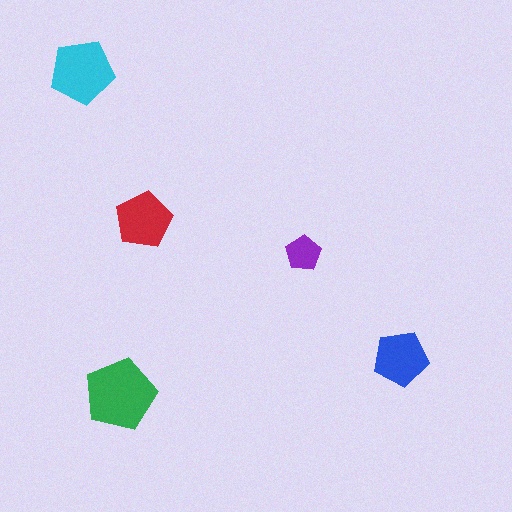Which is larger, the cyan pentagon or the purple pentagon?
The cyan one.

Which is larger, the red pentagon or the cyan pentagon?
The cyan one.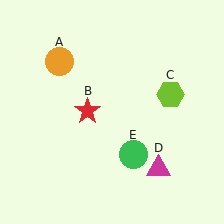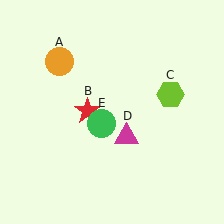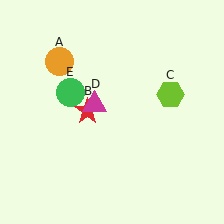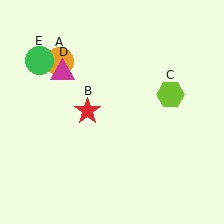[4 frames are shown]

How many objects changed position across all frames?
2 objects changed position: magenta triangle (object D), green circle (object E).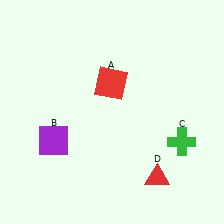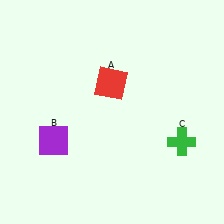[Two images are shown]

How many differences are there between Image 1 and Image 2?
There is 1 difference between the two images.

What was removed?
The red triangle (D) was removed in Image 2.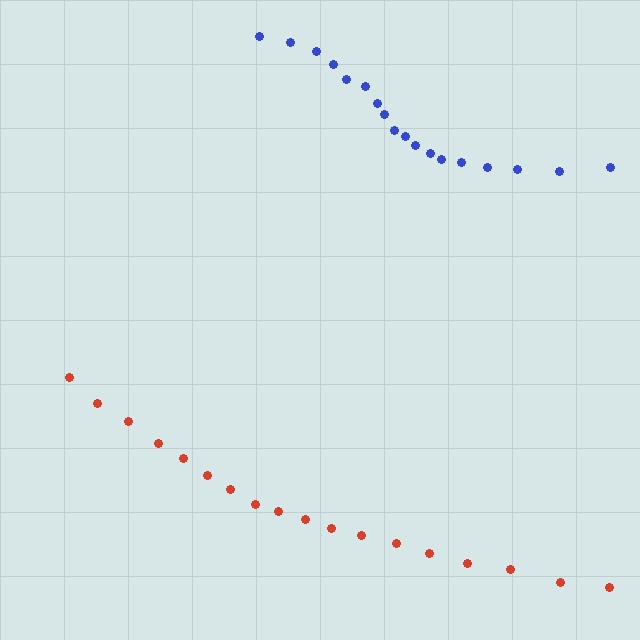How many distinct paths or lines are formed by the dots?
There are 2 distinct paths.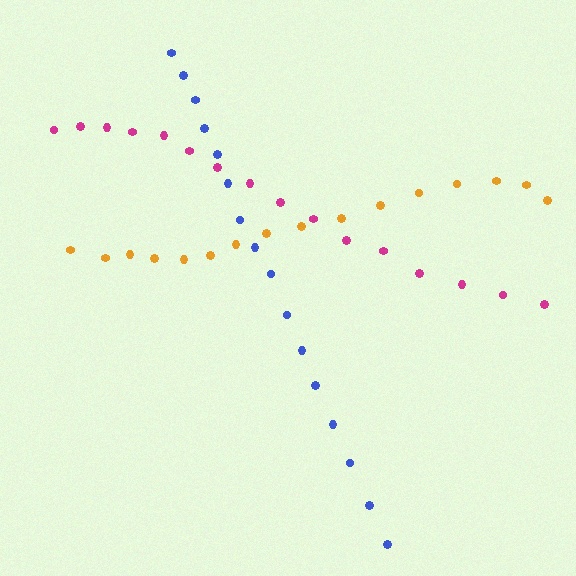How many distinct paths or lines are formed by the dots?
There are 3 distinct paths.